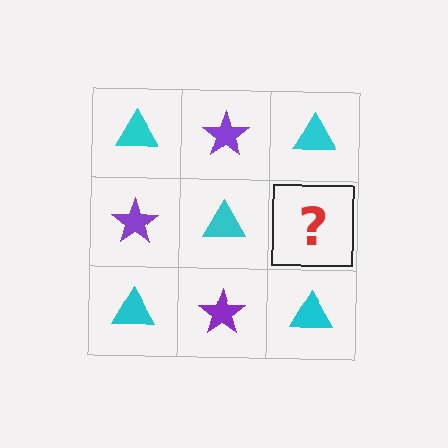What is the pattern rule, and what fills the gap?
The rule is that it alternates cyan triangle and purple star in a checkerboard pattern. The gap should be filled with a purple star.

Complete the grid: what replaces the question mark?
The question mark should be replaced with a purple star.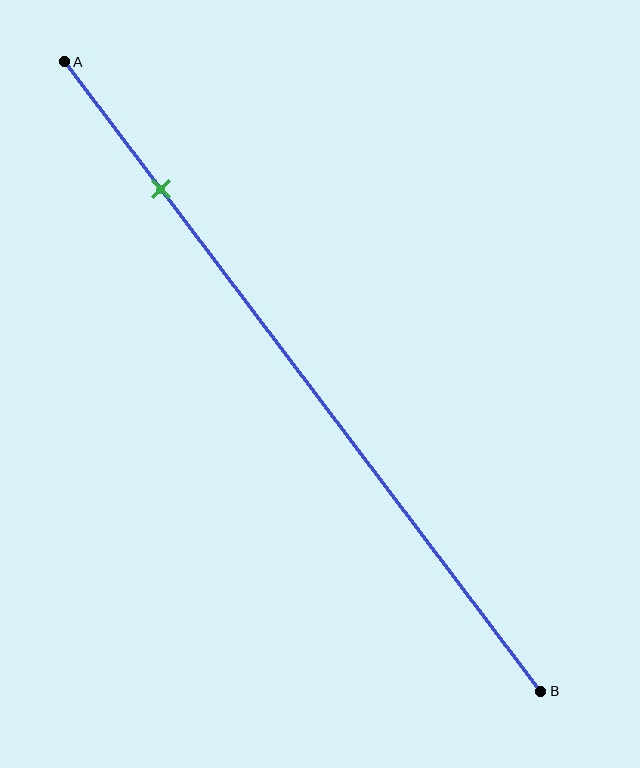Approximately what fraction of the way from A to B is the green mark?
The green mark is approximately 20% of the way from A to B.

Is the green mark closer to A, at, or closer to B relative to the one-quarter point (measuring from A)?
The green mark is closer to point A than the one-quarter point of segment AB.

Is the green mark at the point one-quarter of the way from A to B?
No, the mark is at about 20% from A, not at the 25% one-quarter point.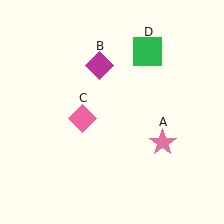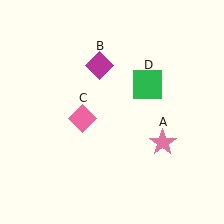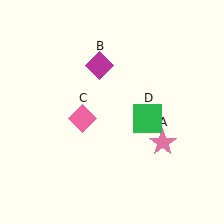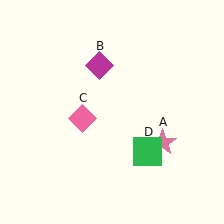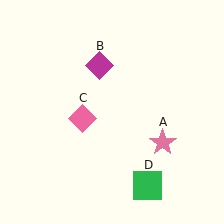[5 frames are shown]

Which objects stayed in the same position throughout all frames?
Pink star (object A) and magenta diamond (object B) and pink diamond (object C) remained stationary.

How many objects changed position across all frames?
1 object changed position: green square (object D).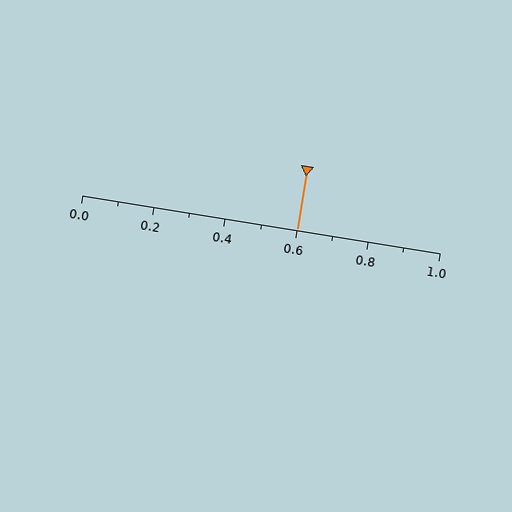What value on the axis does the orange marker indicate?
The marker indicates approximately 0.6.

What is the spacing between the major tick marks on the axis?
The major ticks are spaced 0.2 apart.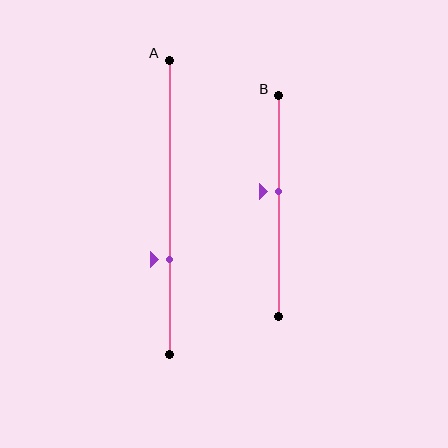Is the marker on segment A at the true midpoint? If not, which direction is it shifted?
No, the marker on segment A is shifted downward by about 18% of the segment length.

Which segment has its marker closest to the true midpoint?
Segment B has its marker closest to the true midpoint.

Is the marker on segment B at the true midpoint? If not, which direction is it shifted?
No, the marker on segment B is shifted upward by about 7% of the segment length.